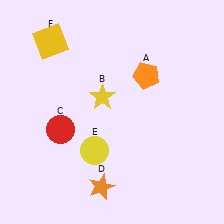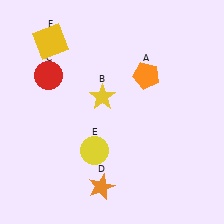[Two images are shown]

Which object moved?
The red circle (C) moved up.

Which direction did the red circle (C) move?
The red circle (C) moved up.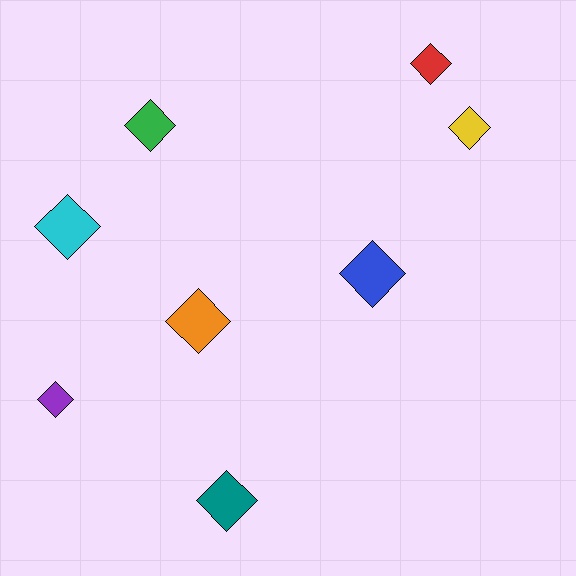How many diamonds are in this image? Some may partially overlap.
There are 8 diamonds.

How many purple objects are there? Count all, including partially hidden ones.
There is 1 purple object.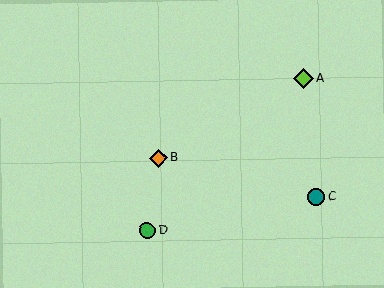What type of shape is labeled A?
Shape A is a lime diamond.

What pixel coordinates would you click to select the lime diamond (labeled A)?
Click at (303, 78) to select the lime diamond A.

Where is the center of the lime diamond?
The center of the lime diamond is at (303, 78).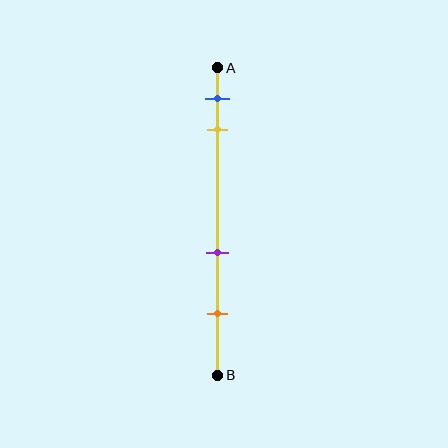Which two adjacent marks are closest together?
The blue and yellow marks are the closest adjacent pair.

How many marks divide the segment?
There are 4 marks dividing the segment.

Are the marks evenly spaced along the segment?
No, the marks are not evenly spaced.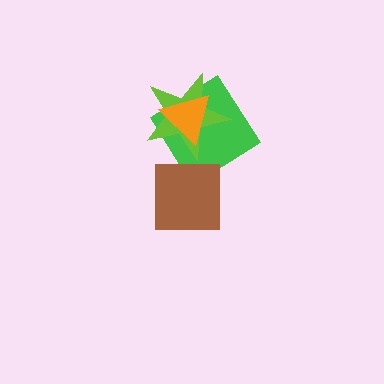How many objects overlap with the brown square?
0 objects overlap with the brown square.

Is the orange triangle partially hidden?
No, no other shape covers it.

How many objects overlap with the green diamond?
2 objects overlap with the green diamond.